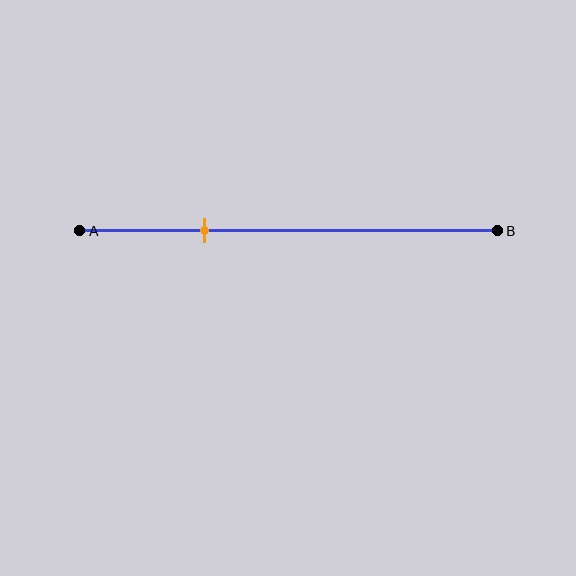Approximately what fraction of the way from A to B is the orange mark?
The orange mark is approximately 30% of the way from A to B.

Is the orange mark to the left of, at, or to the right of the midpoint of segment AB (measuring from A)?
The orange mark is to the left of the midpoint of segment AB.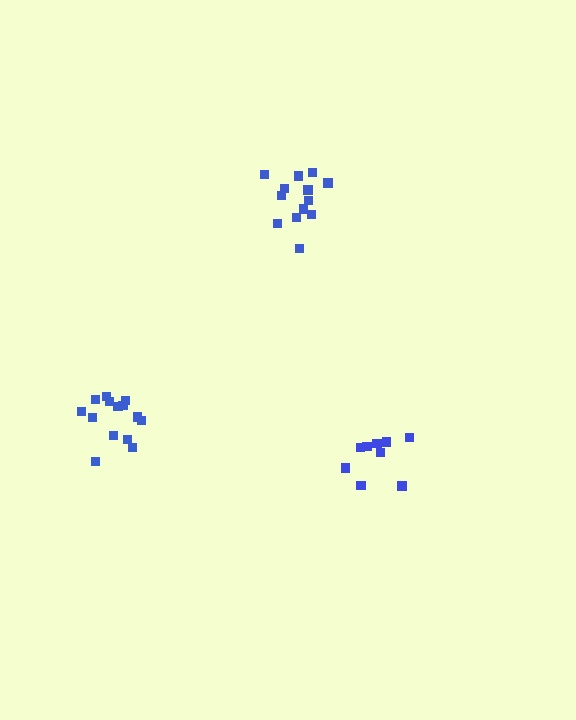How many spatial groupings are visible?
There are 3 spatial groupings.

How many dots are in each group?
Group 1: 9 dots, Group 2: 13 dots, Group 3: 15 dots (37 total).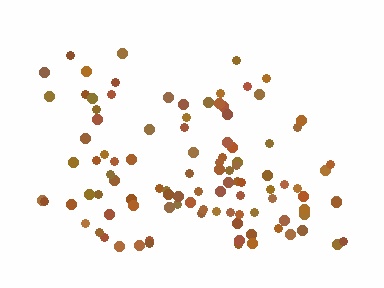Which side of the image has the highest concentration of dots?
The bottom.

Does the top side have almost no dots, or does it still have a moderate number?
Still a moderate number, just noticeably fewer than the bottom.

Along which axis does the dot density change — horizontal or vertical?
Vertical.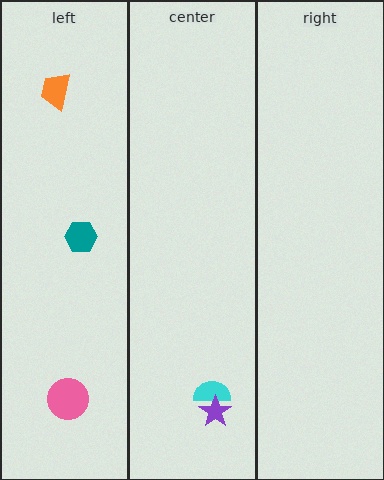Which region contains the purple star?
The center region.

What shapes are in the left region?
The orange trapezoid, the teal hexagon, the pink circle.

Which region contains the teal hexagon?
The left region.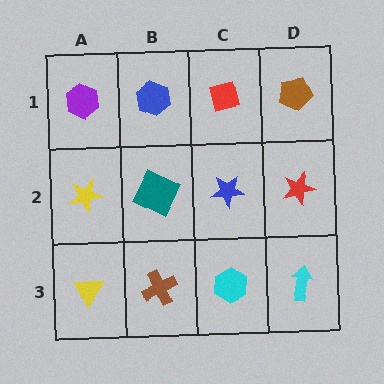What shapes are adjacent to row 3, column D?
A red star (row 2, column D), a cyan hexagon (row 3, column C).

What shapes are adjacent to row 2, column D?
A brown pentagon (row 1, column D), a cyan arrow (row 3, column D), a blue star (row 2, column C).